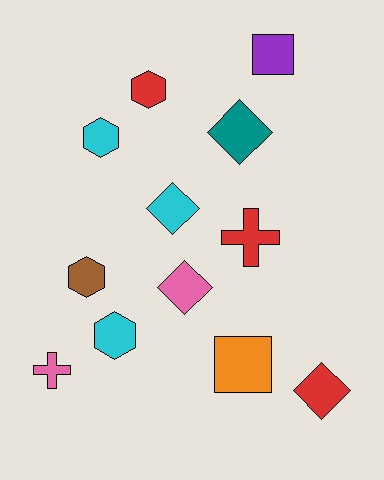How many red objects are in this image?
There are 3 red objects.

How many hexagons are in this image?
There are 4 hexagons.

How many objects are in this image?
There are 12 objects.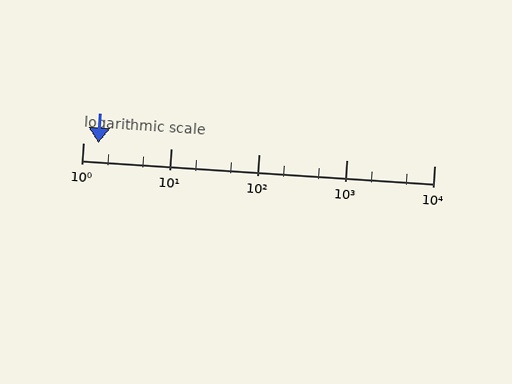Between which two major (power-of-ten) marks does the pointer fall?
The pointer is between 1 and 10.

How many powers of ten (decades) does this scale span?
The scale spans 4 decades, from 1 to 10000.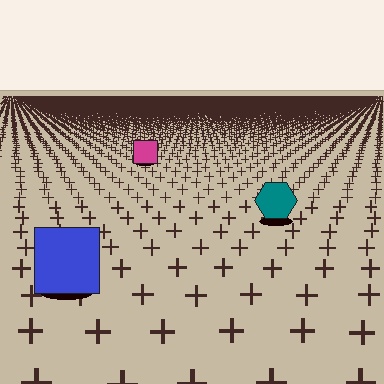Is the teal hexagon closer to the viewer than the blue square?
No. The blue square is closer — you can tell from the texture gradient: the ground texture is coarser near it.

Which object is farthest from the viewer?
The magenta square is farthest from the viewer. It appears smaller and the ground texture around it is denser.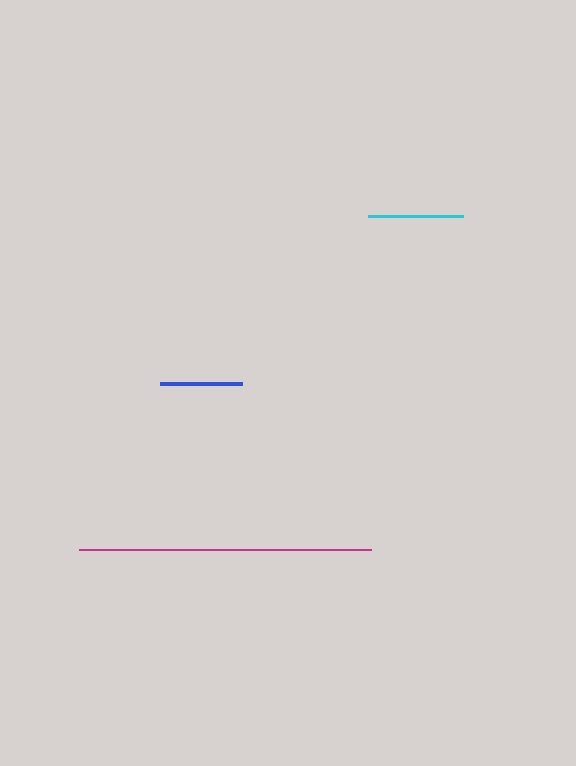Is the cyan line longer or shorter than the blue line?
The cyan line is longer than the blue line.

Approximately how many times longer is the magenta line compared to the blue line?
The magenta line is approximately 3.6 times the length of the blue line.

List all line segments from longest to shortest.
From longest to shortest: magenta, cyan, blue.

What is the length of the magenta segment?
The magenta segment is approximately 292 pixels long.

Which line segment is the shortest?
The blue line is the shortest at approximately 82 pixels.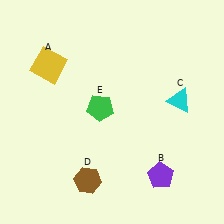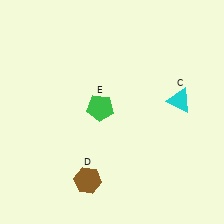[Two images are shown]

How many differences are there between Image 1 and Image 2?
There are 2 differences between the two images.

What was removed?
The yellow square (A), the purple pentagon (B) were removed in Image 2.